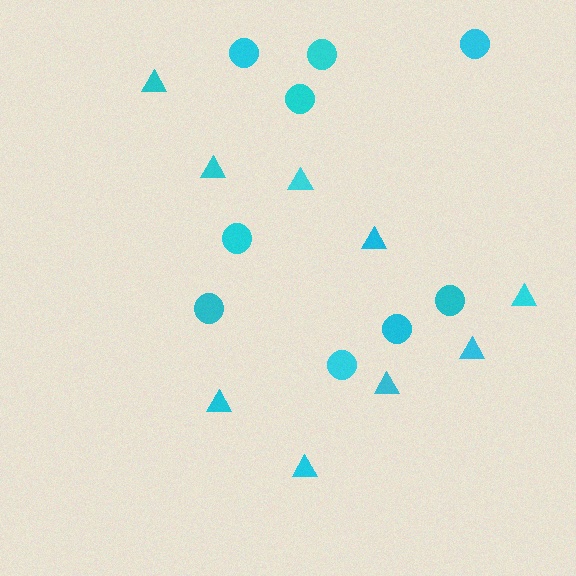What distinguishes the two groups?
There are 2 groups: one group of triangles (9) and one group of circles (9).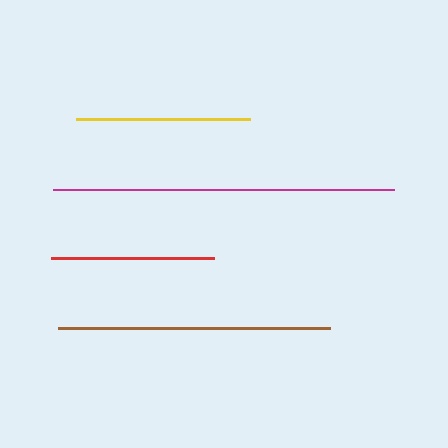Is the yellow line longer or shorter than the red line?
The yellow line is longer than the red line.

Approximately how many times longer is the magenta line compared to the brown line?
The magenta line is approximately 1.3 times the length of the brown line.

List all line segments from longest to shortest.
From longest to shortest: magenta, brown, yellow, red.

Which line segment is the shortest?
The red line is the shortest at approximately 163 pixels.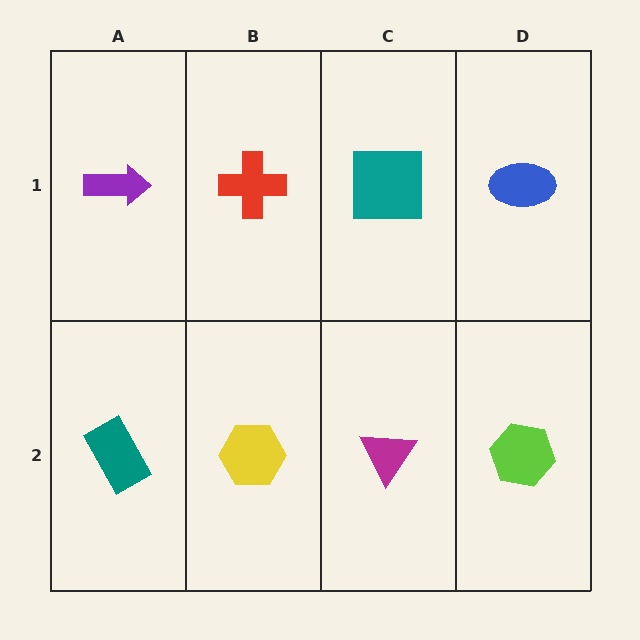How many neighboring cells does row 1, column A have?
2.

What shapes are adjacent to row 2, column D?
A blue ellipse (row 1, column D), a magenta triangle (row 2, column C).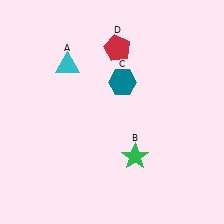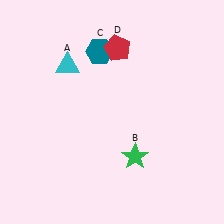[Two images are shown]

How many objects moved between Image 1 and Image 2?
1 object moved between the two images.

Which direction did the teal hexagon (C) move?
The teal hexagon (C) moved up.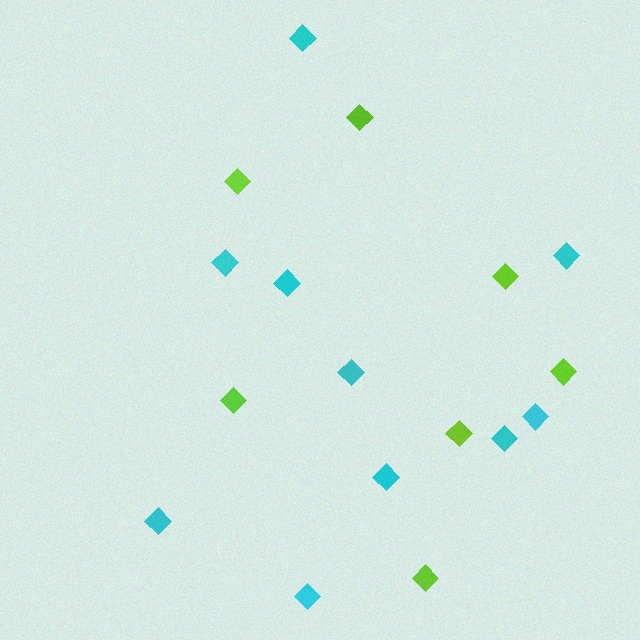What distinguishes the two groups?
There are 2 groups: one group of lime diamonds (7) and one group of cyan diamonds (10).